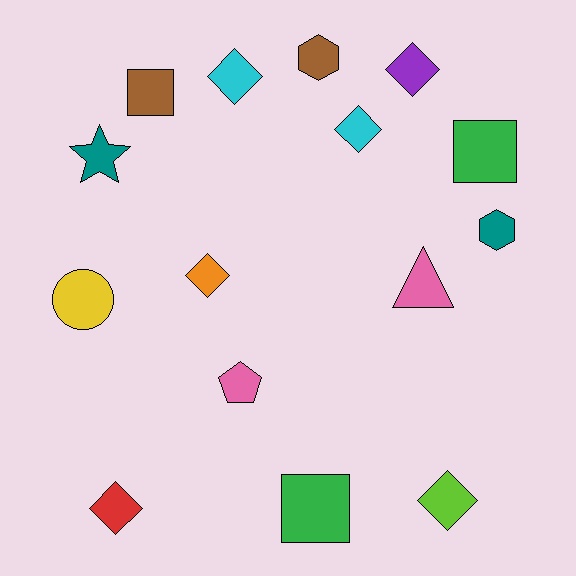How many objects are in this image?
There are 15 objects.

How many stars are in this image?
There is 1 star.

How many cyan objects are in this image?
There are 2 cyan objects.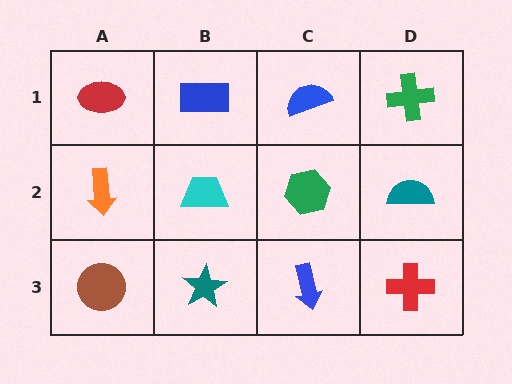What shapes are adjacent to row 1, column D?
A teal semicircle (row 2, column D), a blue semicircle (row 1, column C).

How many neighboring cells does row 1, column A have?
2.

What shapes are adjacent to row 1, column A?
An orange arrow (row 2, column A), a blue rectangle (row 1, column B).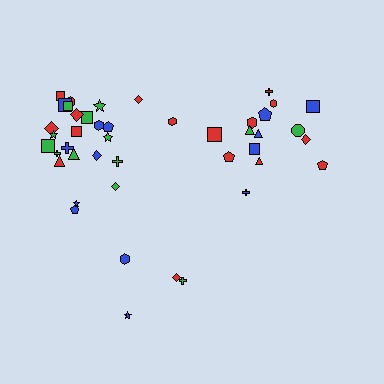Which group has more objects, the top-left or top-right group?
The top-left group.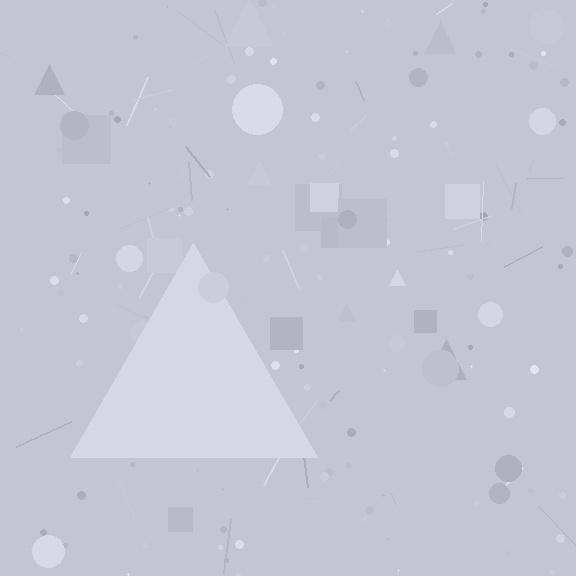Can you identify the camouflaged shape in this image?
The camouflaged shape is a triangle.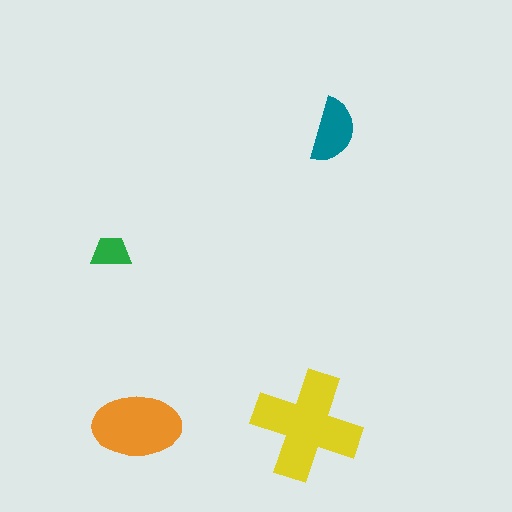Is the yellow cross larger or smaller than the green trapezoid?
Larger.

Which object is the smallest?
The green trapezoid.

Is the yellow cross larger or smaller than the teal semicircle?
Larger.